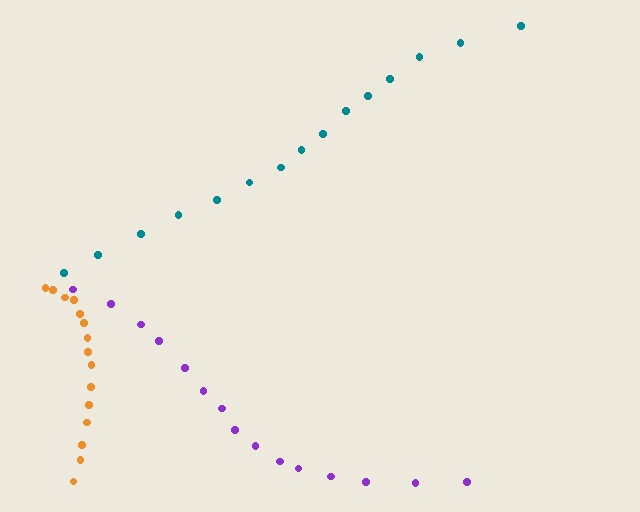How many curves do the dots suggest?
There are 3 distinct paths.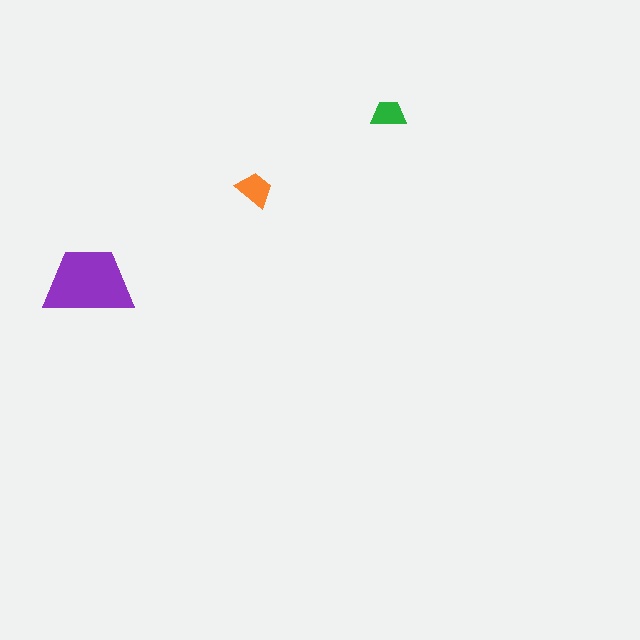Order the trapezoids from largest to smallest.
the purple one, the orange one, the green one.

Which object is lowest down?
The purple trapezoid is bottommost.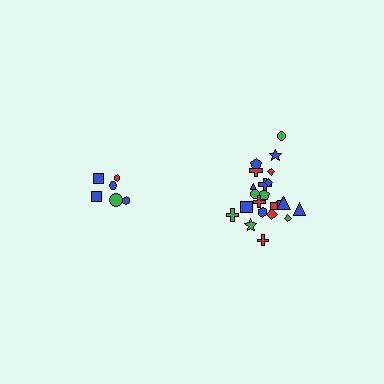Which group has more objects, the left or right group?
The right group.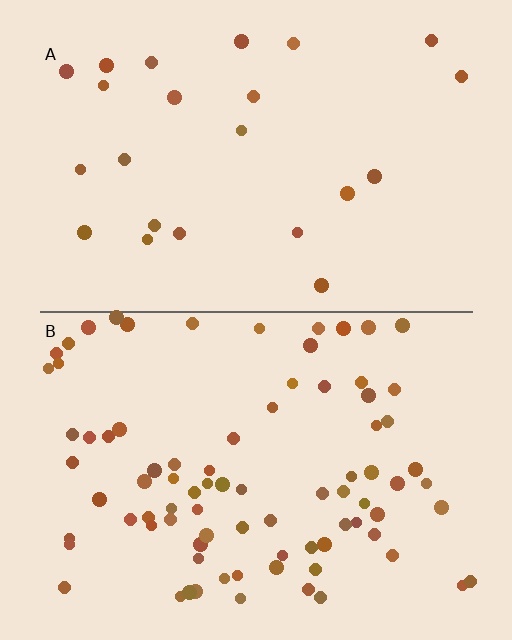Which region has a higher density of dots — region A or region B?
B (the bottom).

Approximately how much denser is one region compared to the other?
Approximately 3.6× — region B over region A.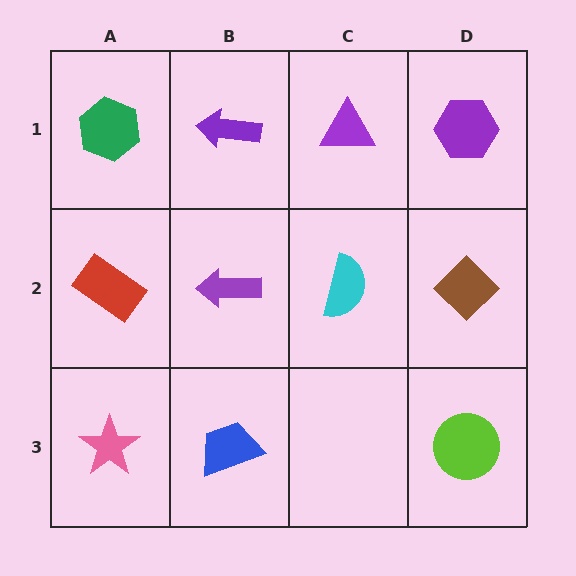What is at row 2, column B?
A purple arrow.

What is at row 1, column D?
A purple hexagon.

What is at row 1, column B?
A purple arrow.